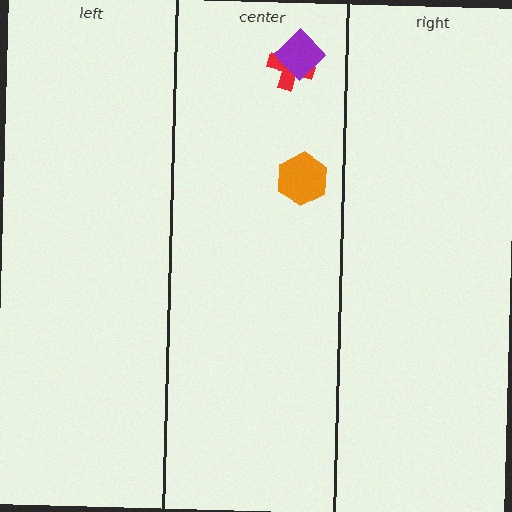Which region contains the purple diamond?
The center region.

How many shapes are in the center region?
3.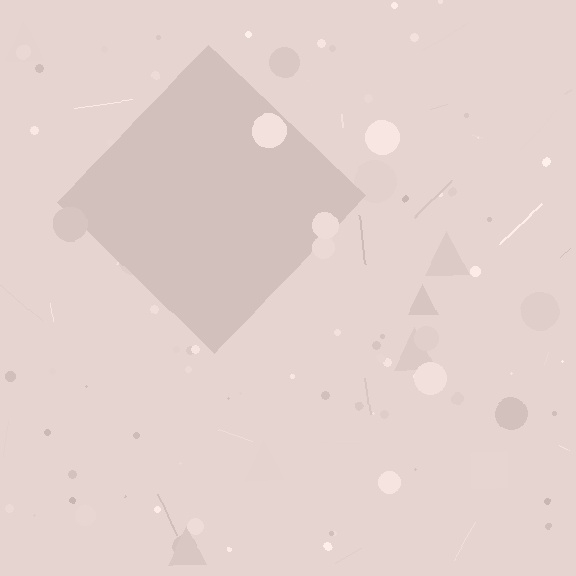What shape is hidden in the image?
A diamond is hidden in the image.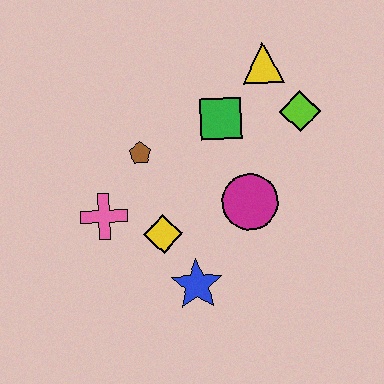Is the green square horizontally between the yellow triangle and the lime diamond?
No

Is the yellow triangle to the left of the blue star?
No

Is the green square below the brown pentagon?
No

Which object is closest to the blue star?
The yellow diamond is closest to the blue star.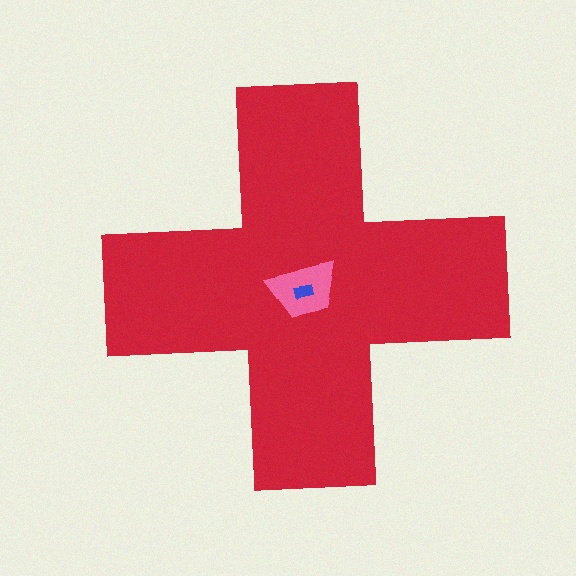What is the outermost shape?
The red cross.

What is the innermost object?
The blue rectangle.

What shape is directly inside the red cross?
The pink trapezoid.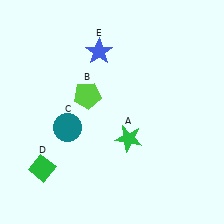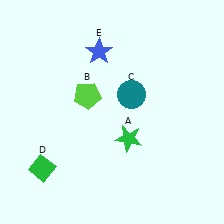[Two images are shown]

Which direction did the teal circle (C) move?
The teal circle (C) moved right.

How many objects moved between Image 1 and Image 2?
1 object moved between the two images.